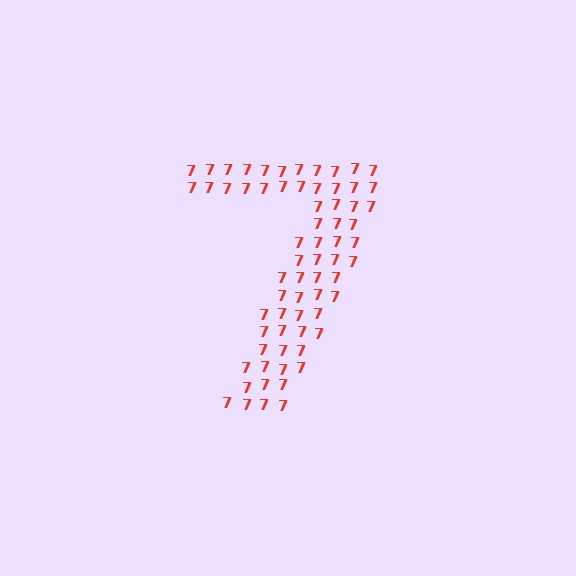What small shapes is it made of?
It is made of small digit 7's.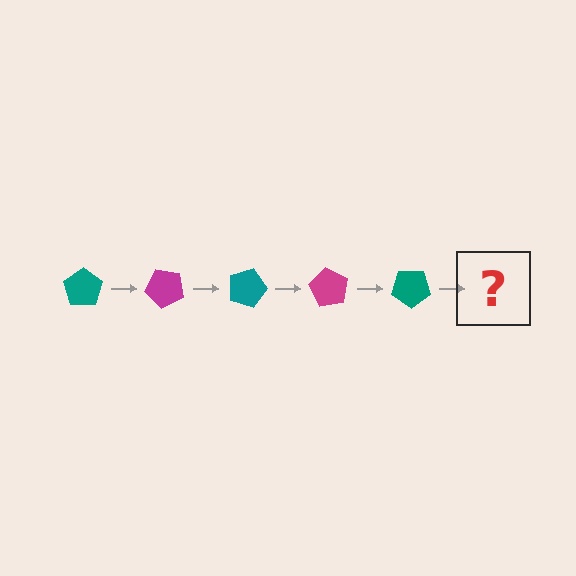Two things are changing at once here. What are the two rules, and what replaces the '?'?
The two rules are that it rotates 45 degrees each step and the color cycles through teal and magenta. The '?' should be a magenta pentagon, rotated 225 degrees from the start.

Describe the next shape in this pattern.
It should be a magenta pentagon, rotated 225 degrees from the start.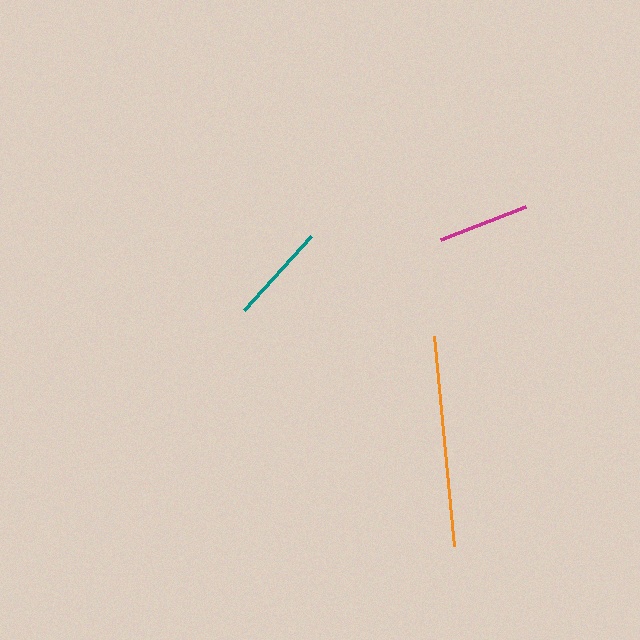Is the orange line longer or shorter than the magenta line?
The orange line is longer than the magenta line.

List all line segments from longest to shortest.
From longest to shortest: orange, teal, magenta.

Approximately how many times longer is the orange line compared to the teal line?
The orange line is approximately 2.1 times the length of the teal line.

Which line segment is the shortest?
The magenta line is the shortest at approximately 91 pixels.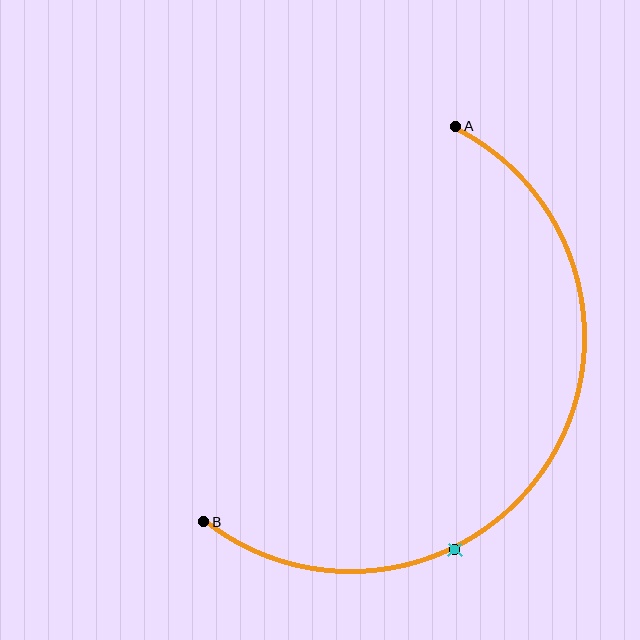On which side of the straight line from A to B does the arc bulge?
The arc bulges to the right of the straight line connecting A and B.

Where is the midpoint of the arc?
The arc midpoint is the point on the curve farthest from the straight line joining A and B. It sits to the right of that line.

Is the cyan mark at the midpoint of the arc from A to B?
No. The cyan mark lies on the arc but is closer to endpoint B. The arc midpoint would be at the point on the curve equidistant along the arc from both A and B.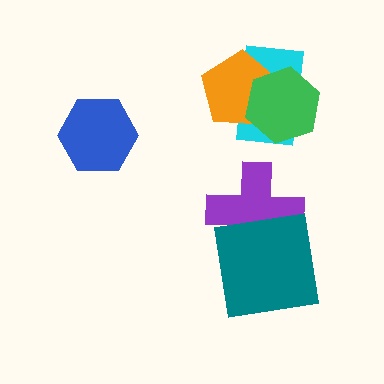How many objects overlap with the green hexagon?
2 objects overlap with the green hexagon.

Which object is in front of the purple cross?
The teal square is in front of the purple cross.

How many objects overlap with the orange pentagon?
2 objects overlap with the orange pentagon.